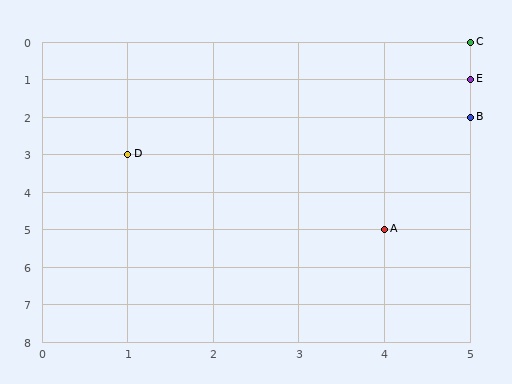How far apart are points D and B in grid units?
Points D and B are 4 columns and 1 row apart (about 4.1 grid units diagonally).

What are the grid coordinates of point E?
Point E is at grid coordinates (5, 1).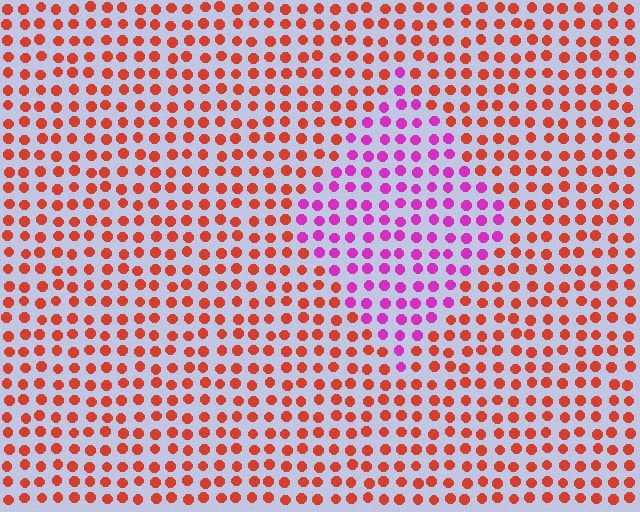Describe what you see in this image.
The image is filled with small red elements in a uniform arrangement. A diamond-shaped region is visible where the elements are tinted to a slightly different hue, forming a subtle color boundary.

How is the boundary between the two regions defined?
The boundary is defined purely by a slight shift in hue (about 58 degrees). Spacing, size, and orientation are identical on both sides.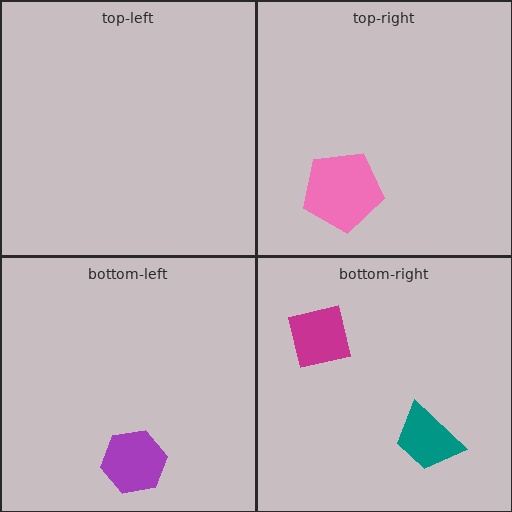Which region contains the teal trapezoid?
The bottom-right region.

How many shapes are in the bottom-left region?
1.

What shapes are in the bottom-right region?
The magenta square, the teal trapezoid.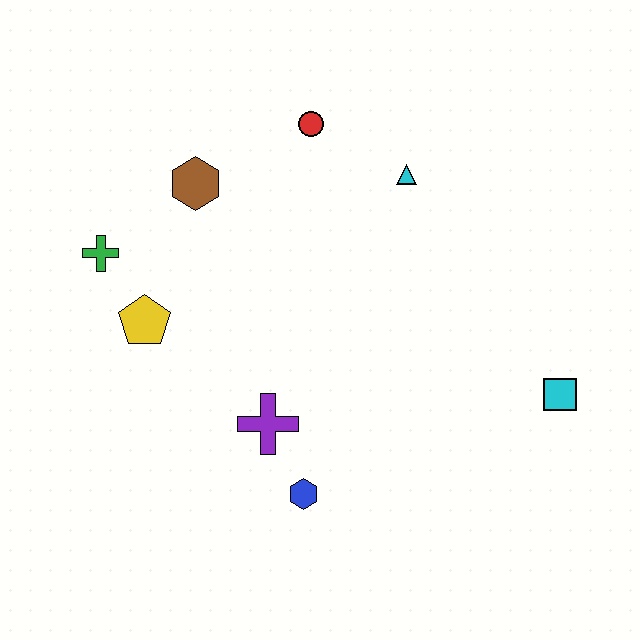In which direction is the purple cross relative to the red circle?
The purple cross is below the red circle.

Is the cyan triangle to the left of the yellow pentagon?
No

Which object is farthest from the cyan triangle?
The blue hexagon is farthest from the cyan triangle.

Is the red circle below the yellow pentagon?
No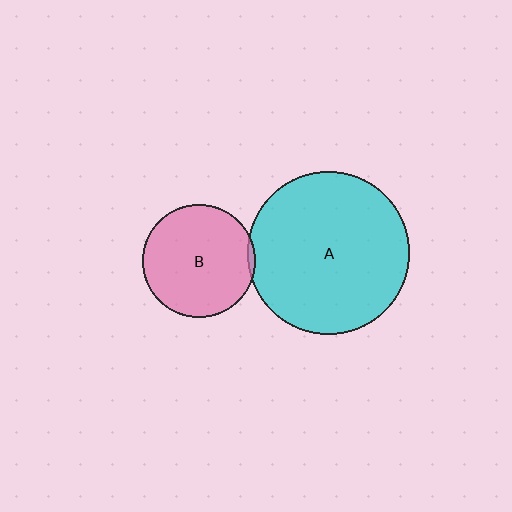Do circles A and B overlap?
Yes.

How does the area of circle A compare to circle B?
Approximately 2.0 times.